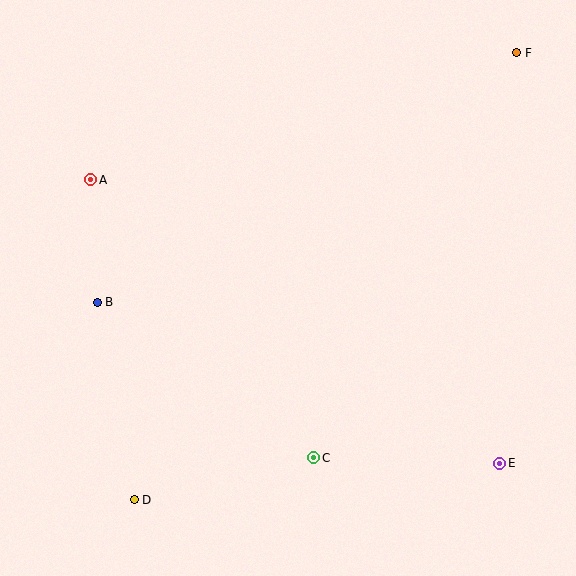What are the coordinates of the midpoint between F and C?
The midpoint between F and C is at (415, 255).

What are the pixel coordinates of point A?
Point A is at (91, 180).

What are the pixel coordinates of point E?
Point E is at (500, 463).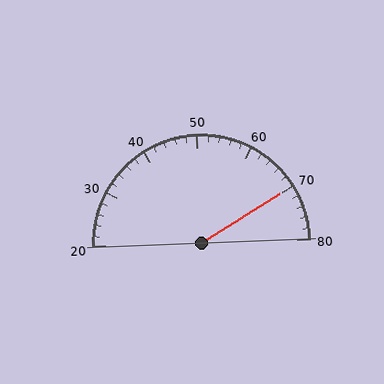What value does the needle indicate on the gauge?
The needle indicates approximately 70.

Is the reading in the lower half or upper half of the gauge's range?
The reading is in the upper half of the range (20 to 80).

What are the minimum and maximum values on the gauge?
The gauge ranges from 20 to 80.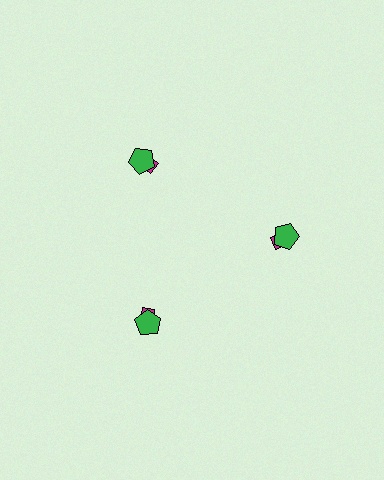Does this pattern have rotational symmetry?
Yes, this pattern has 3-fold rotational symmetry. It looks the same after rotating 120 degrees around the center.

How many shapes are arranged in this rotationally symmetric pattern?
There are 6 shapes, arranged in 3 groups of 2.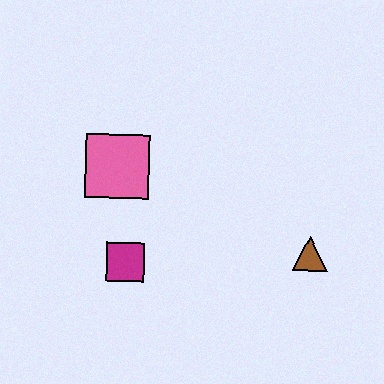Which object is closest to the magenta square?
The pink square is closest to the magenta square.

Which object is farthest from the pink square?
The brown triangle is farthest from the pink square.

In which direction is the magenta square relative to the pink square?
The magenta square is below the pink square.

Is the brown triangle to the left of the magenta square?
No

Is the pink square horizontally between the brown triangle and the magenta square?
No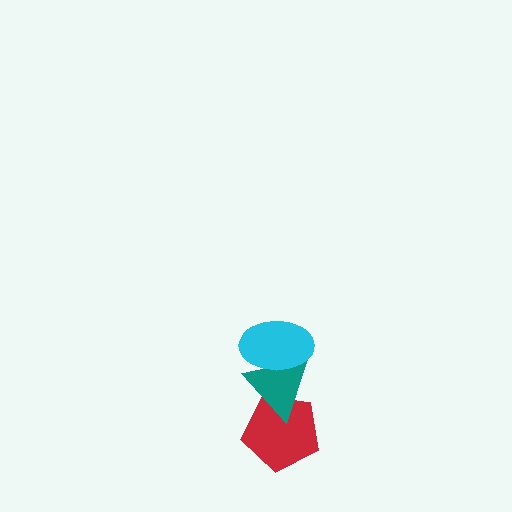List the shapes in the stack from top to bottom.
From top to bottom: the cyan ellipse, the teal triangle, the red pentagon.